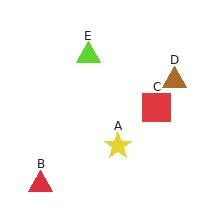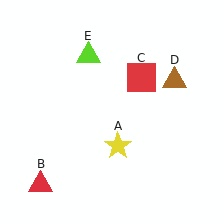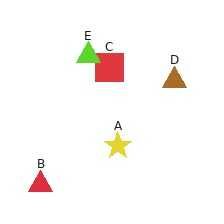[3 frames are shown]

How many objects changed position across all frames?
1 object changed position: red square (object C).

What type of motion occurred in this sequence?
The red square (object C) rotated counterclockwise around the center of the scene.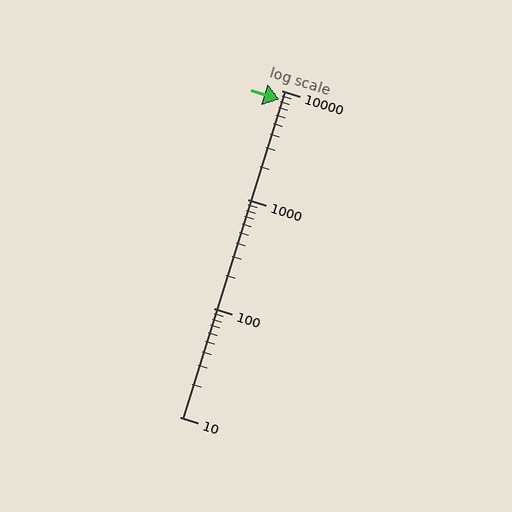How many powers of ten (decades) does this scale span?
The scale spans 3 decades, from 10 to 10000.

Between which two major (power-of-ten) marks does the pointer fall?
The pointer is between 1000 and 10000.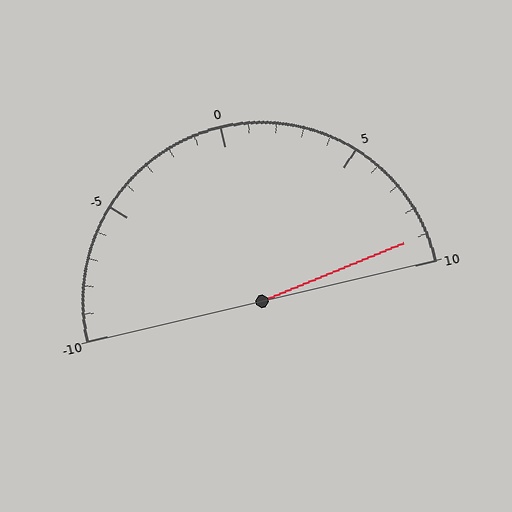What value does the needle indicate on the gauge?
The needle indicates approximately 9.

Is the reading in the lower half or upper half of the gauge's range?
The reading is in the upper half of the range (-10 to 10).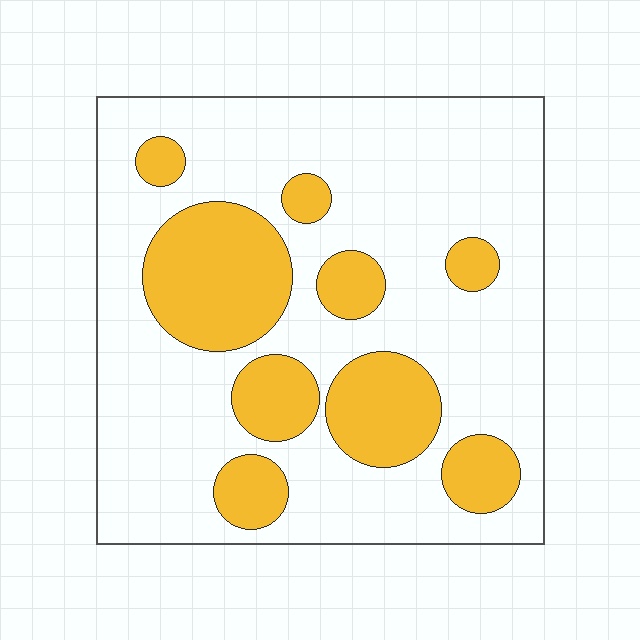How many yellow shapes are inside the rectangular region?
9.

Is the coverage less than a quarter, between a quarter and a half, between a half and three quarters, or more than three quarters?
Between a quarter and a half.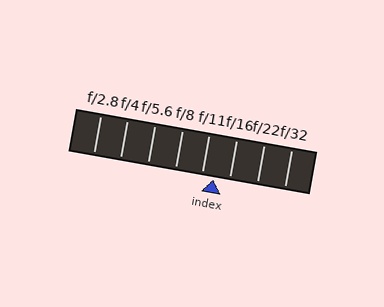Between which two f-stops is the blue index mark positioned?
The index mark is between f/11 and f/16.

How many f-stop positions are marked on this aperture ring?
There are 8 f-stop positions marked.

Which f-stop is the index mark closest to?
The index mark is closest to f/11.